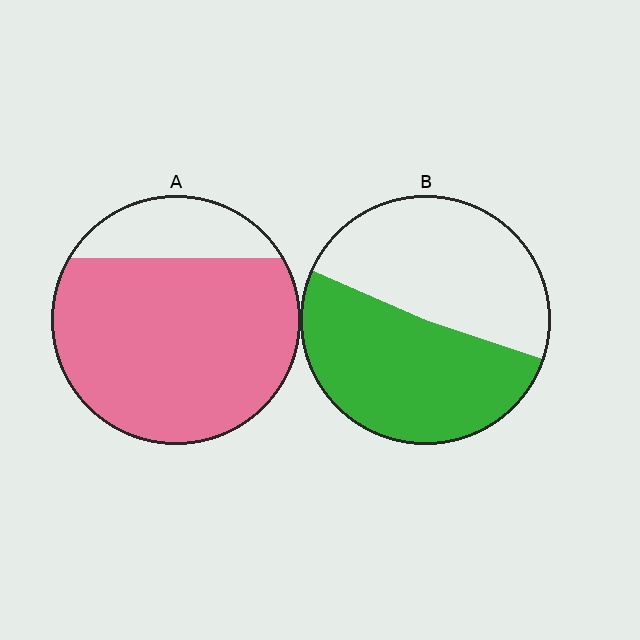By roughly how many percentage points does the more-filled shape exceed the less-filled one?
By roughly 30 percentage points (A over B).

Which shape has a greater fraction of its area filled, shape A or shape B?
Shape A.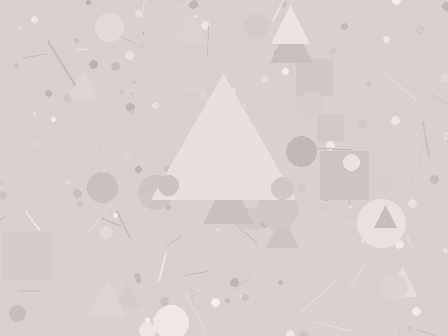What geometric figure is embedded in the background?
A triangle is embedded in the background.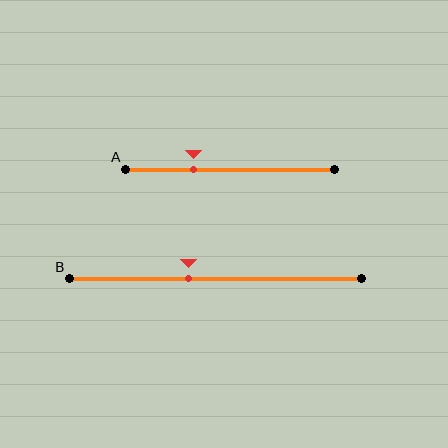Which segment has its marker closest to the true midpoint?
Segment B has its marker closest to the true midpoint.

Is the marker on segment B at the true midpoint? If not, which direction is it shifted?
No, the marker on segment B is shifted to the left by about 9% of the segment length.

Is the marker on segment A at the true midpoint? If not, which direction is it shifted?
No, the marker on segment A is shifted to the left by about 17% of the segment length.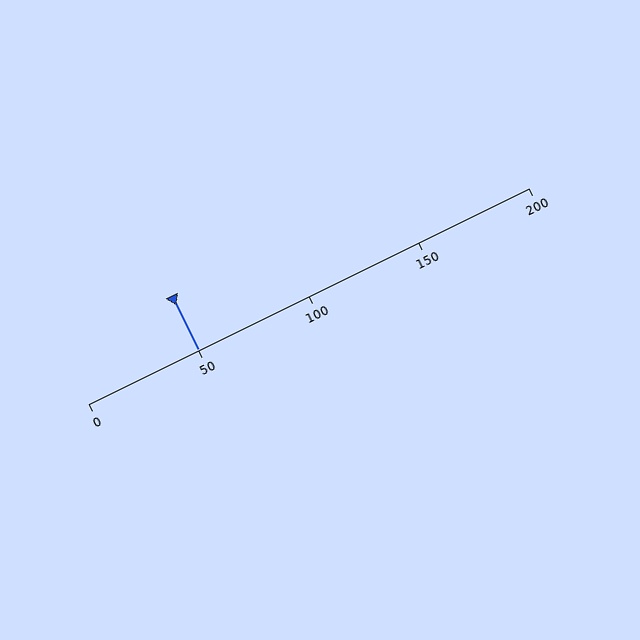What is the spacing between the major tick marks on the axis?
The major ticks are spaced 50 apart.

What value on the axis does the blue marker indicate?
The marker indicates approximately 50.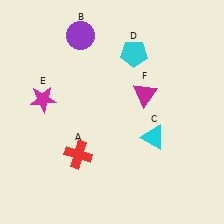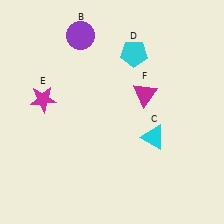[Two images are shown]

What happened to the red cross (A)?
The red cross (A) was removed in Image 2. It was in the bottom-left area of Image 1.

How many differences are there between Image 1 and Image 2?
There is 1 difference between the two images.